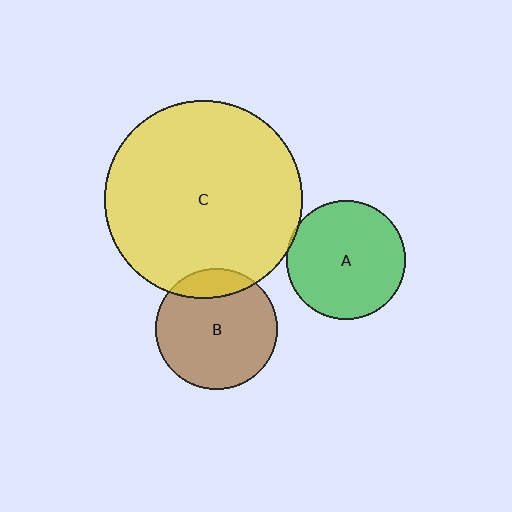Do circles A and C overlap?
Yes.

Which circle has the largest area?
Circle C (yellow).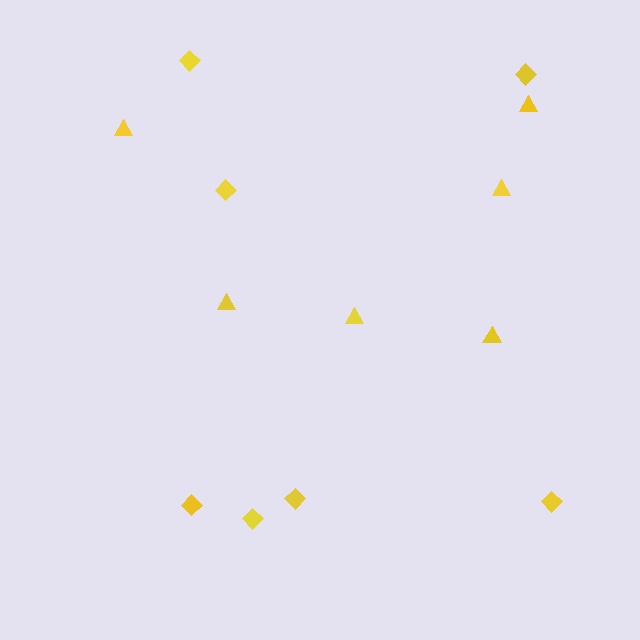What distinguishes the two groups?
There are 2 groups: one group of triangles (6) and one group of diamonds (7).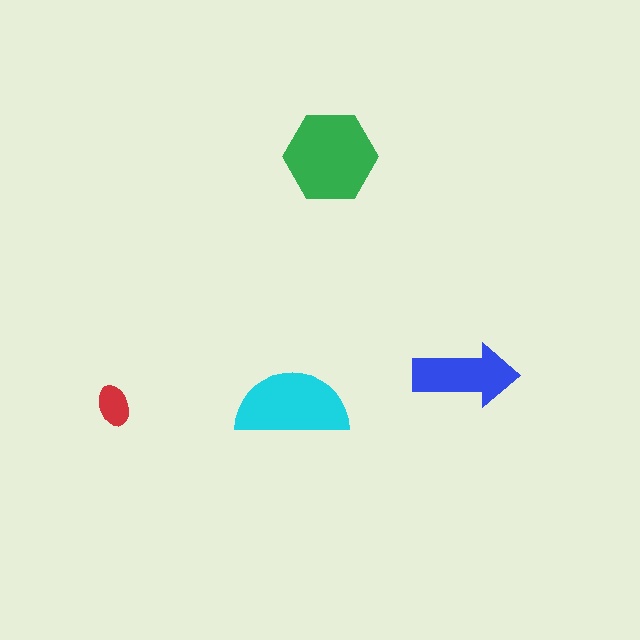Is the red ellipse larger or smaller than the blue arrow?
Smaller.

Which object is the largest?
The green hexagon.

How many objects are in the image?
There are 4 objects in the image.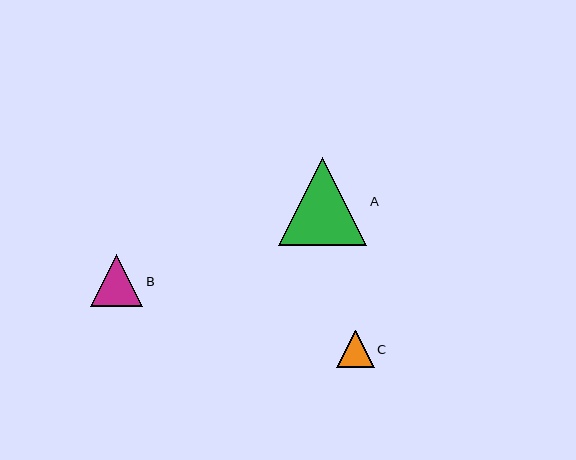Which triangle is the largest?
Triangle A is the largest with a size of approximately 88 pixels.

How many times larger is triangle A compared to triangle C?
Triangle A is approximately 2.4 times the size of triangle C.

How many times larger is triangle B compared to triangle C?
Triangle B is approximately 1.4 times the size of triangle C.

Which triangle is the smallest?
Triangle C is the smallest with a size of approximately 37 pixels.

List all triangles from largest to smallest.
From largest to smallest: A, B, C.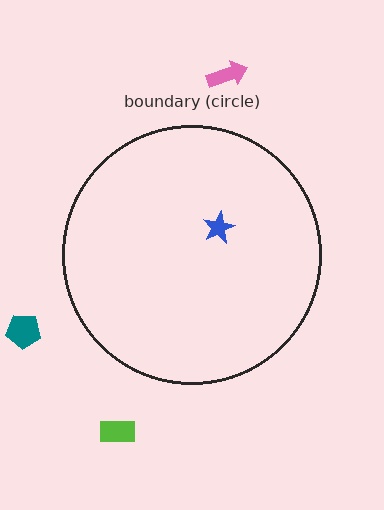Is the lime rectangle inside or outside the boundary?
Outside.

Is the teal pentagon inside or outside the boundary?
Outside.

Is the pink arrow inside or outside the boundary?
Outside.